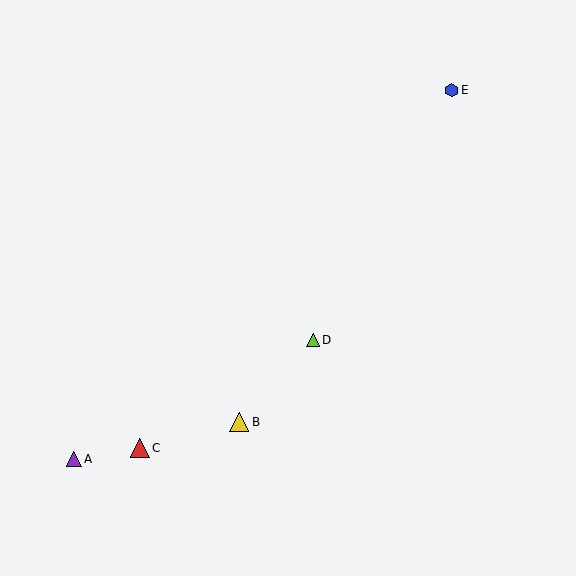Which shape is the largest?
The yellow triangle (labeled B) is the largest.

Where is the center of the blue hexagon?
The center of the blue hexagon is at (451, 90).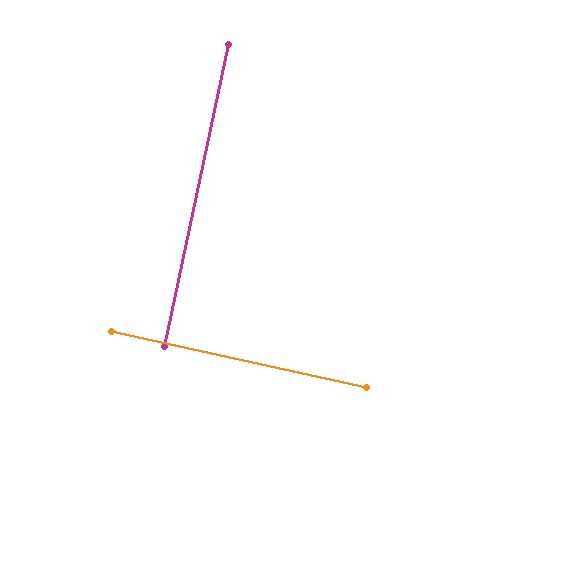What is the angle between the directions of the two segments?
Approximately 90 degrees.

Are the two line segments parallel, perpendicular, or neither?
Perpendicular — they meet at approximately 90°.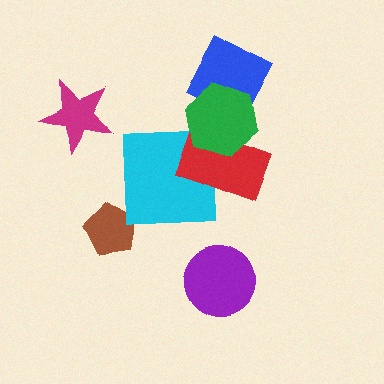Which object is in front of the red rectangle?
The green hexagon is in front of the red rectangle.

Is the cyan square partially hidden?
Yes, it is partially covered by another shape.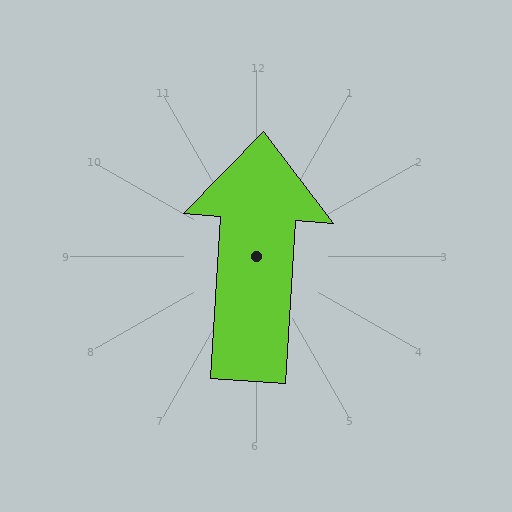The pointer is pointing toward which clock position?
Roughly 12 o'clock.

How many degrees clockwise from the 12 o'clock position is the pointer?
Approximately 4 degrees.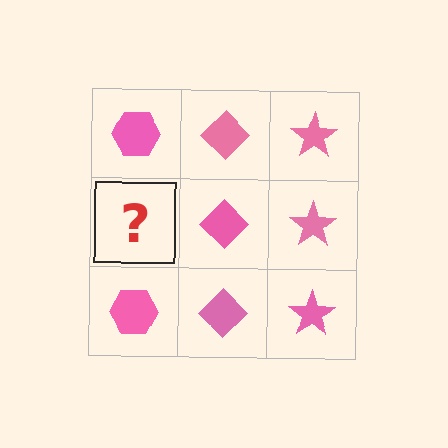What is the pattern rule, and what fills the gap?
The rule is that each column has a consistent shape. The gap should be filled with a pink hexagon.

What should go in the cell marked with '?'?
The missing cell should contain a pink hexagon.